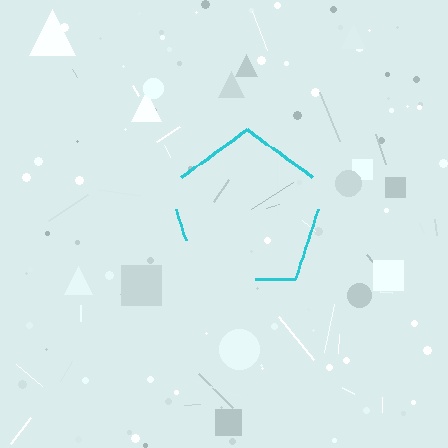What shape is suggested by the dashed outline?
The dashed outline suggests a pentagon.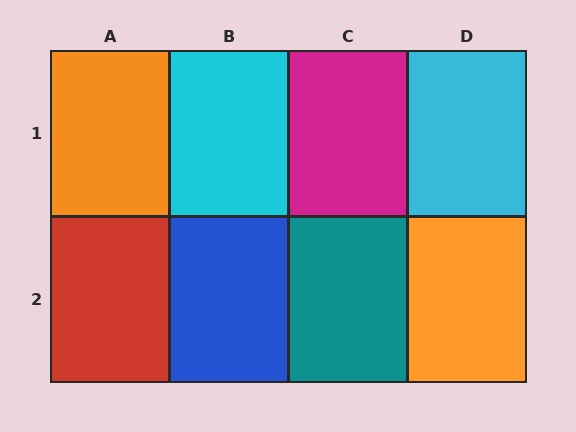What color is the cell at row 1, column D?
Cyan.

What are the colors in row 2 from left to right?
Red, blue, teal, orange.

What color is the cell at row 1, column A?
Orange.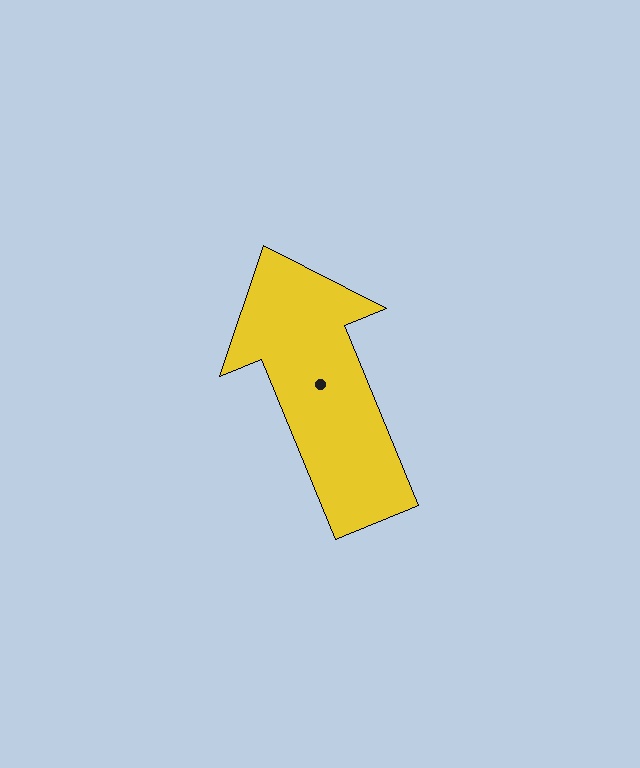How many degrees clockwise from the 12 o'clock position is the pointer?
Approximately 338 degrees.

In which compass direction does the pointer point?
North.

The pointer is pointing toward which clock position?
Roughly 11 o'clock.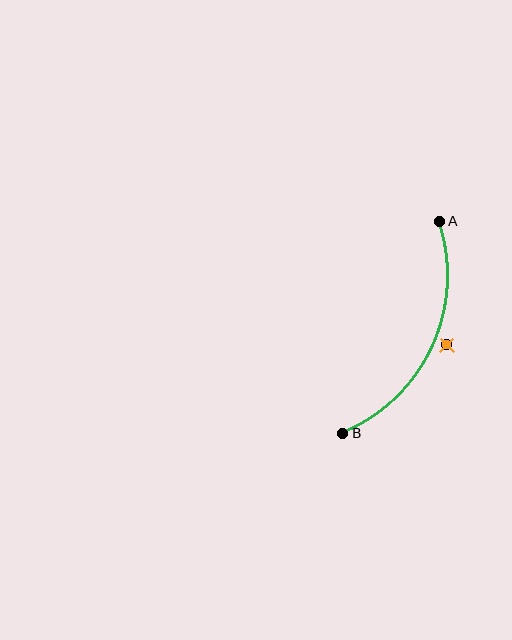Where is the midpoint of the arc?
The arc midpoint is the point on the curve farthest from the straight line joining A and B. It sits to the right of that line.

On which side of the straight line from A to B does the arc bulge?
The arc bulges to the right of the straight line connecting A and B.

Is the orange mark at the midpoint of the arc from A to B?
No — the orange mark does not lie on the arc at all. It sits slightly outside the curve.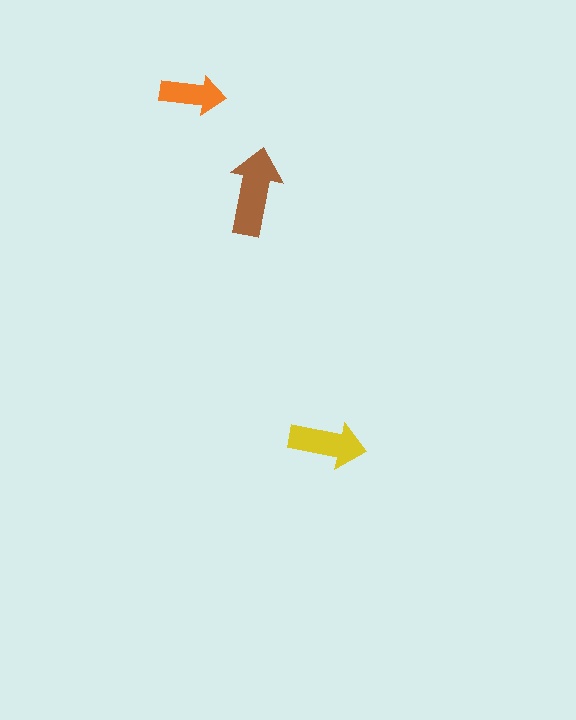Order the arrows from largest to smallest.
the brown one, the yellow one, the orange one.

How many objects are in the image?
There are 3 objects in the image.